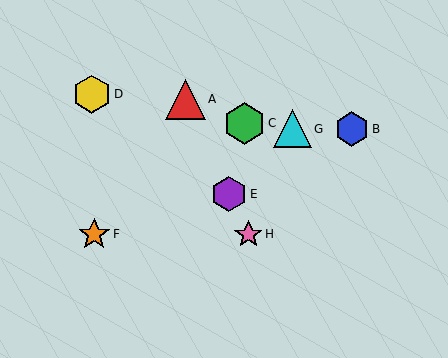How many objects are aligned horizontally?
2 objects (F, H) are aligned horizontally.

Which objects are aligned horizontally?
Objects F, H are aligned horizontally.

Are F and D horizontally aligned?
No, F is at y≈234 and D is at y≈94.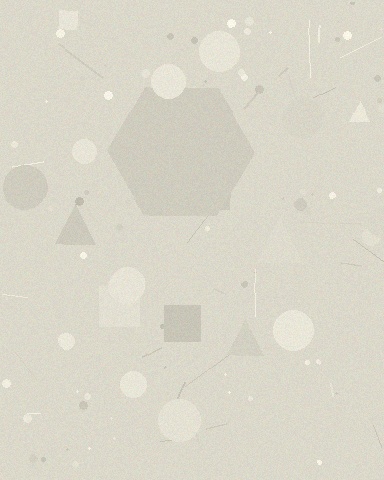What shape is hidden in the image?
A hexagon is hidden in the image.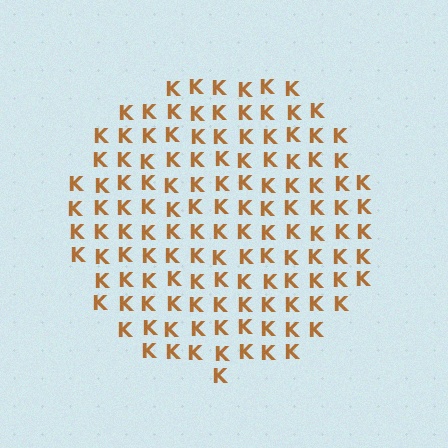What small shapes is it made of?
It is made of small letter K's.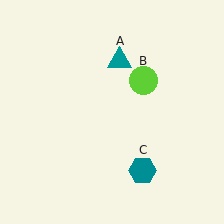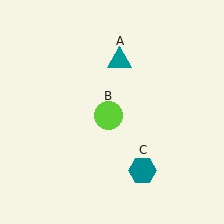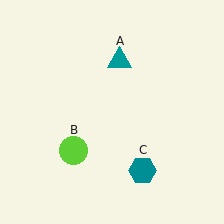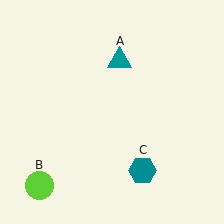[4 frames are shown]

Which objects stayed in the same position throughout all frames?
Teal triangle (object A) and teal hexagon (object C) remained stationary.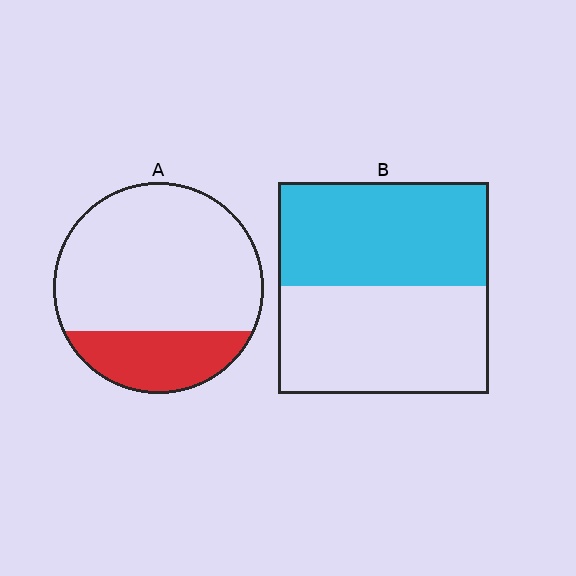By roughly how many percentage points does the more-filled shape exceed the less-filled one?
By roughly 25 percentage points (B over A).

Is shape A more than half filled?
No.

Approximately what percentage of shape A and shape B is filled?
A is approximately 25% and B is approximately 50%.